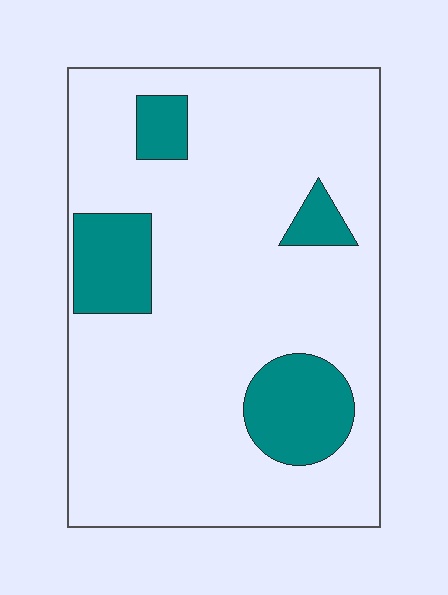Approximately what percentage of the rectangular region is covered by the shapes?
Approximately 15%.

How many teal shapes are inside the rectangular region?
4.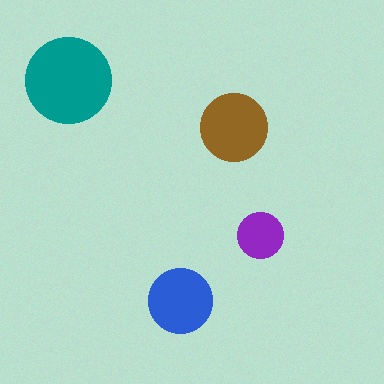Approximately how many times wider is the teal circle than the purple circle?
About 2 times wider.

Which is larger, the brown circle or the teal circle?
The teal one.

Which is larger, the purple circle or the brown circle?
The brown one.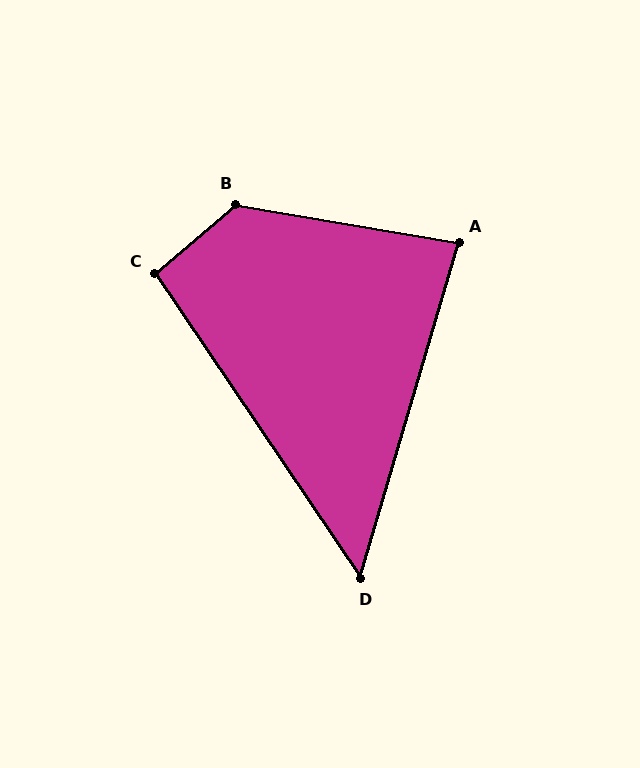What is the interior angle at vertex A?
Approximately 83 degrees (acute).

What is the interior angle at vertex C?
Approximately 97 degrees (obtuse).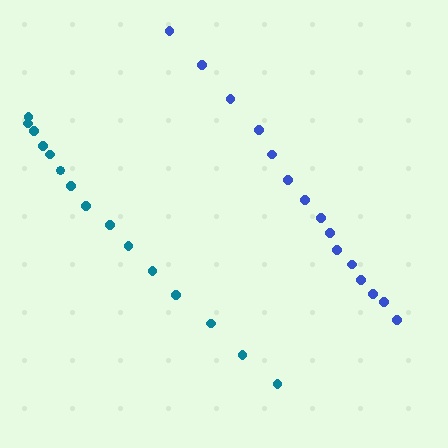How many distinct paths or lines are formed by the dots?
There are 2 distinct paths.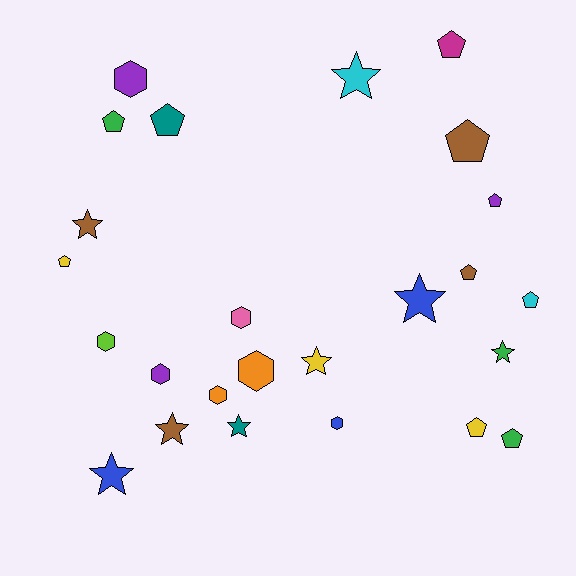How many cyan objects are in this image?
There are 2 cyan objects.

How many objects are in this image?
There are 25 objects.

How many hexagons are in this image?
There are 7 hexagons.